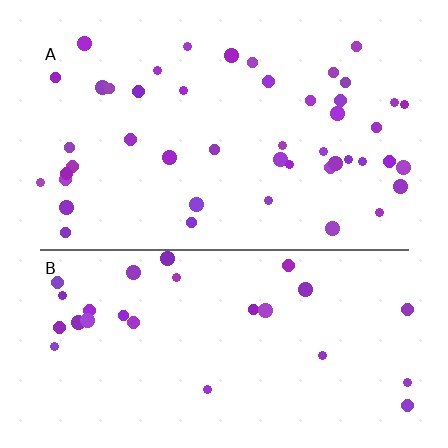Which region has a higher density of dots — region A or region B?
A (the top).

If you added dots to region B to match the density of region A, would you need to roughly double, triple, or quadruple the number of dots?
Approximately double.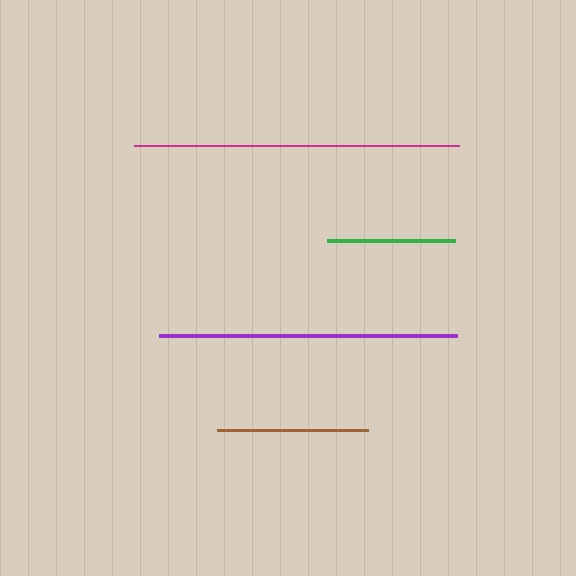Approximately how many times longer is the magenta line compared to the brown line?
The magenta line is approximately 2.2 times the length of the brown line.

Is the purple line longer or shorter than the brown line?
The purple line is longer than the brown line.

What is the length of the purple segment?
The purple segment is approximately 298 pixels long.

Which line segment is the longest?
The magenta line is the longest at approximately 325 pixels.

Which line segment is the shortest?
The green line is the shortest at approximately 128 pixels.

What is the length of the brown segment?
The brown segment is approximately 151 pixels long.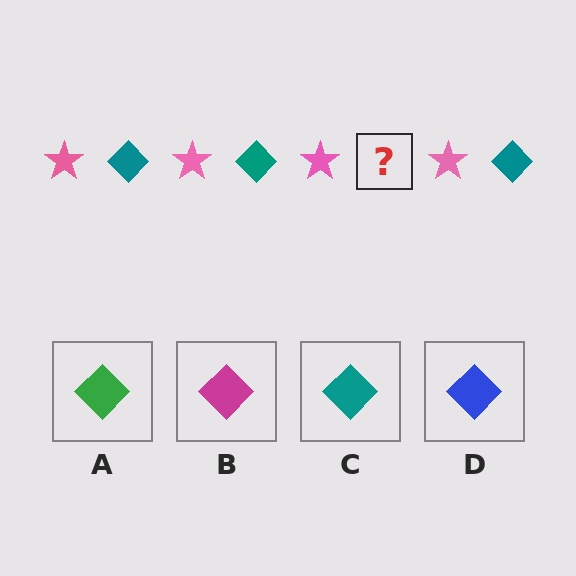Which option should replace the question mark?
Option C.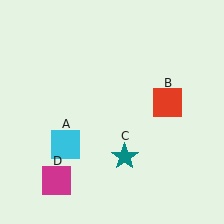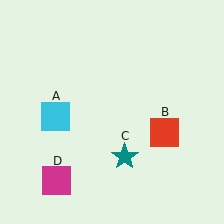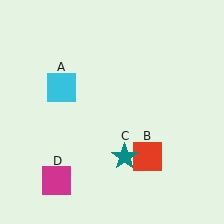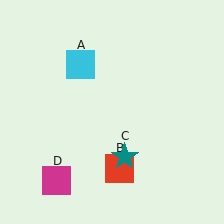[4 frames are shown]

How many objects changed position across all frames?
2 objects changed position: cyan square (object A), red square (object B).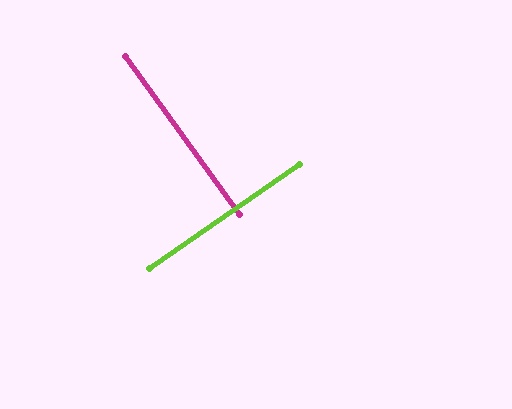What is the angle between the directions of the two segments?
Approximately 89 degrees.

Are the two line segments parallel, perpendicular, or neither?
Perpendicular — they meet at approximately 89°.